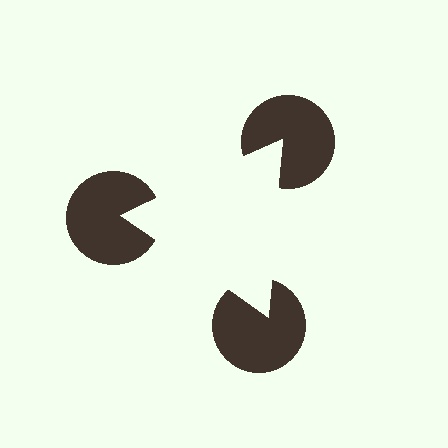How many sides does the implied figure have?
3 sides.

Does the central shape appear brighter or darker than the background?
It typically appears slightly brighter than the background, even though no actual brightness change is drawn.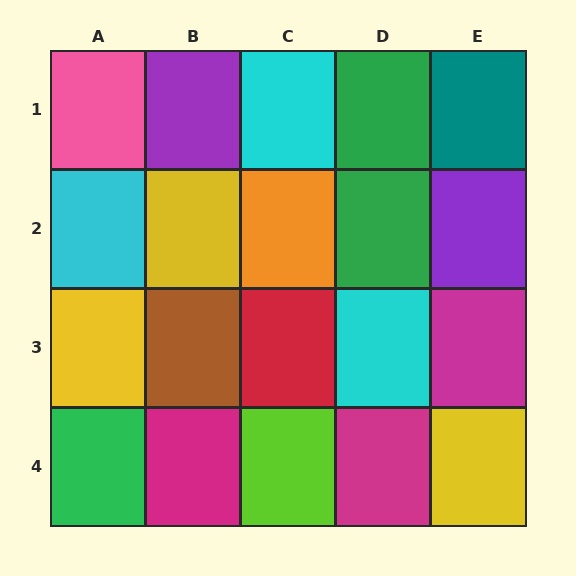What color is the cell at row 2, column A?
Cyan.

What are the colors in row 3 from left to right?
Yellow, brown, red, cyan, magenta.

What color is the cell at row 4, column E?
Yellow.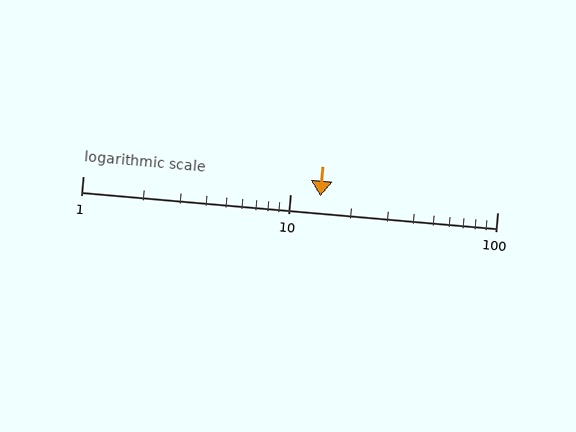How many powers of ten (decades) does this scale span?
The scale spans 2 decades, from 1 to 100.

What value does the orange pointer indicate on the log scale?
The pointer indicates approximately 14.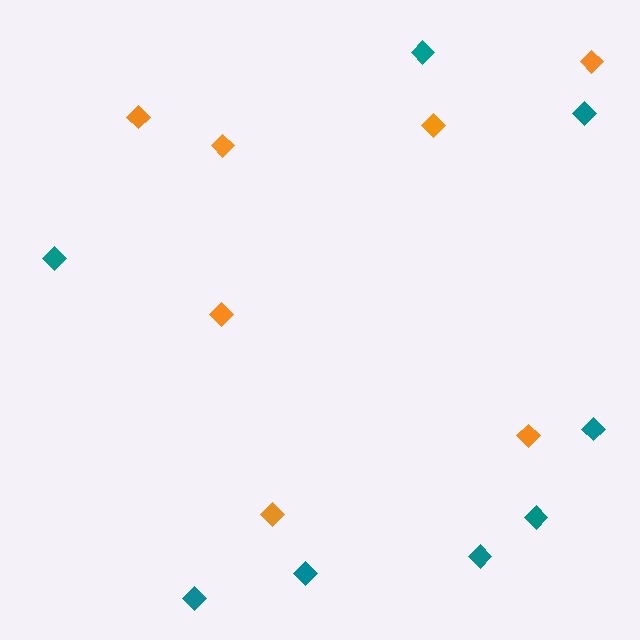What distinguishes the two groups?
There are 2 groups: one group of teal diamonds (8) and one group of orange diamonds (7).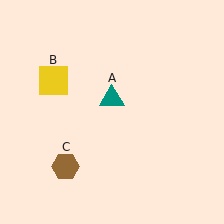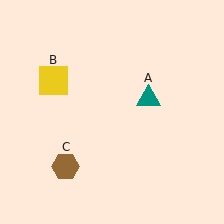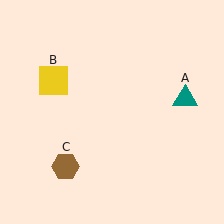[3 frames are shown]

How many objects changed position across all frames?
1 object changed position: teal triangle (object A).